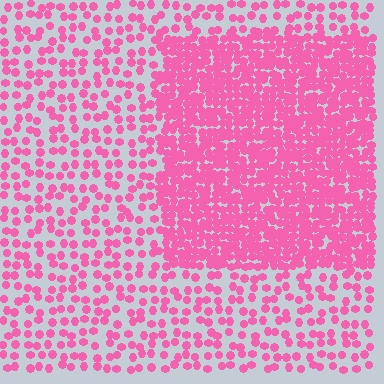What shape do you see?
I see a rectangle.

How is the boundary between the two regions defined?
The boundary is defined by a change in element density (approximately 2.5x ratio). All elements are the same color, size, and shape.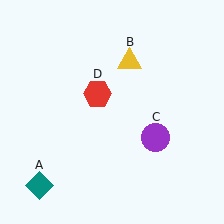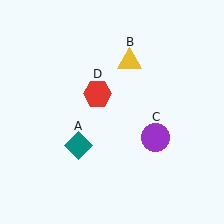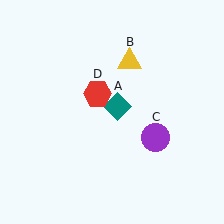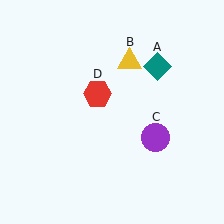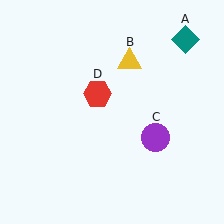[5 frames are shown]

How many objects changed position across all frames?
1 object changed position: teal diamond (object A).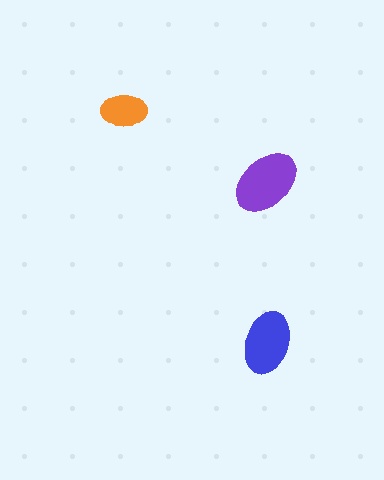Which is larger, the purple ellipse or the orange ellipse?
The purple one.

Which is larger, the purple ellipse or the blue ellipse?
The purple one.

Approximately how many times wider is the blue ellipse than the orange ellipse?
About 1.5 times wider.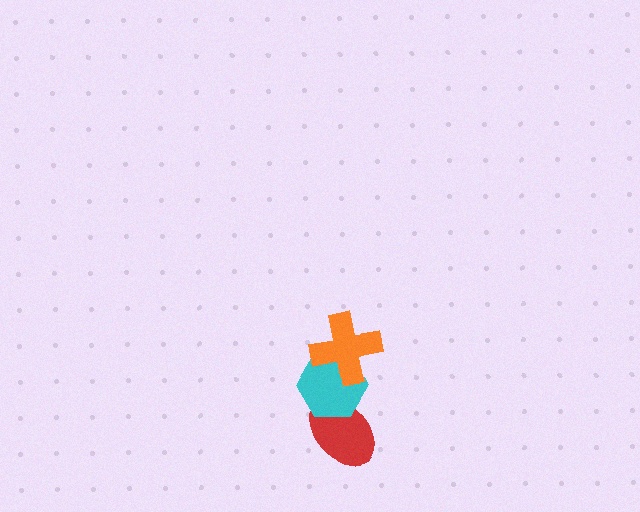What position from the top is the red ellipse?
The red ellipse is 3rd from the top.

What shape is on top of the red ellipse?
The cyan hexagon is on top of the red ellipse.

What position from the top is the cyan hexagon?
The cyan hexagon is 2nd from the top.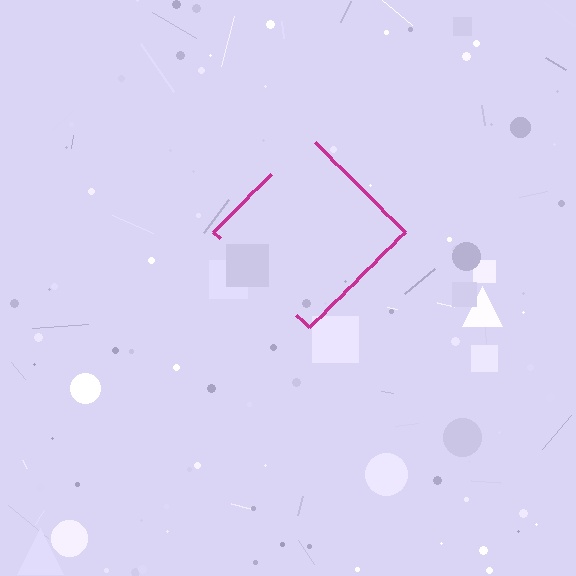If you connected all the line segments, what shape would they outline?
They would outline a diamond.